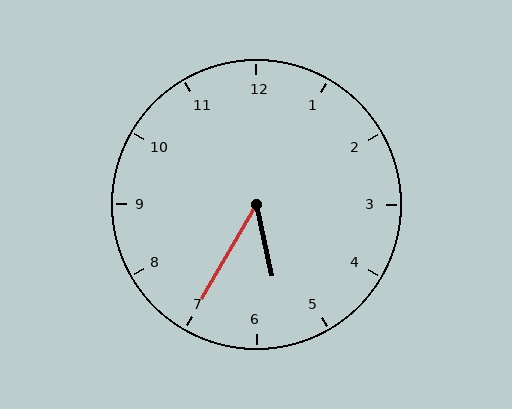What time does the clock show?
5:35.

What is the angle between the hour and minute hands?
Approximately 42 degrees.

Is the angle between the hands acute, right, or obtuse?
It is acute.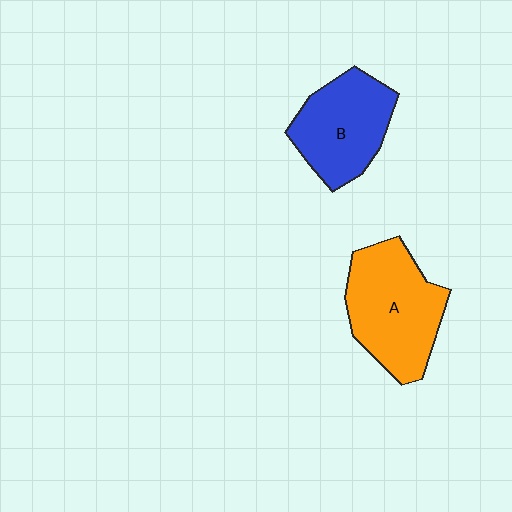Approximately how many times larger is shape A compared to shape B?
Approximately 1.2 times.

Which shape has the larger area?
Shape A (orange).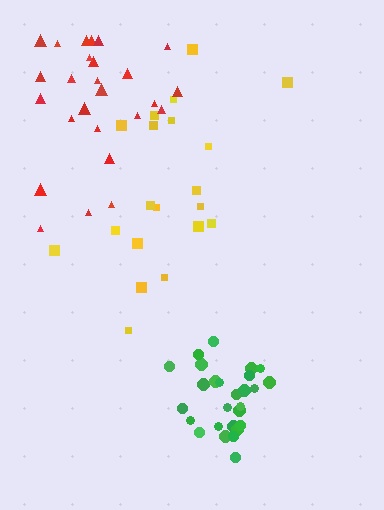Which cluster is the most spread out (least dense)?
Yellow.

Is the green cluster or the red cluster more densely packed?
Green.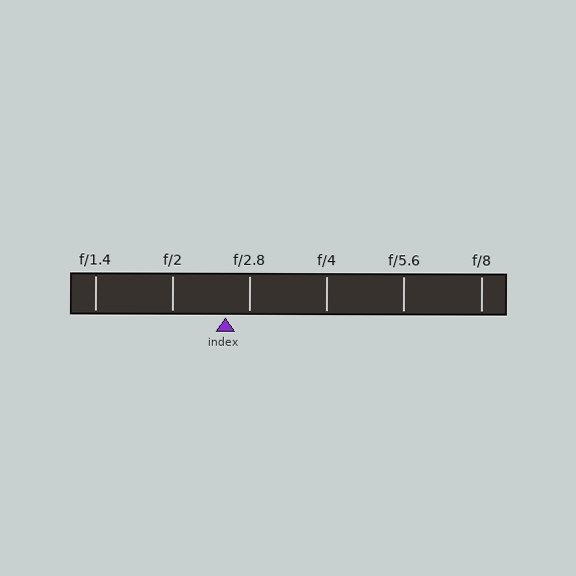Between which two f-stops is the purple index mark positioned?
The index mark is between f/2 and f/2.8.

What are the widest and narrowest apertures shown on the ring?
The widest aperture shown is f/1.4 and the narrowest is f/8.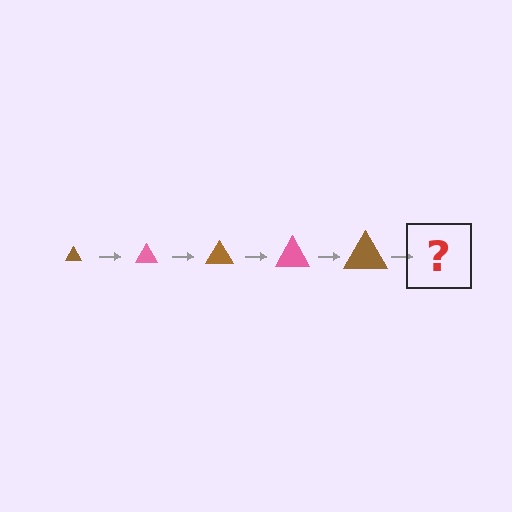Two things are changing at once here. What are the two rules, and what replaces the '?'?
The two rules are that the triangle grows larger each step and the color cycles through brown and pink. The '?' should be a pink triangle, larger than the previous one.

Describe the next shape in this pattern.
It should be a pink triangle, larger than the previous one.